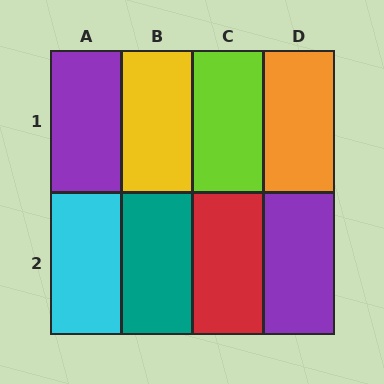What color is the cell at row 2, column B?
Teal.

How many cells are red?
1 cell is red.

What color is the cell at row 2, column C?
Red.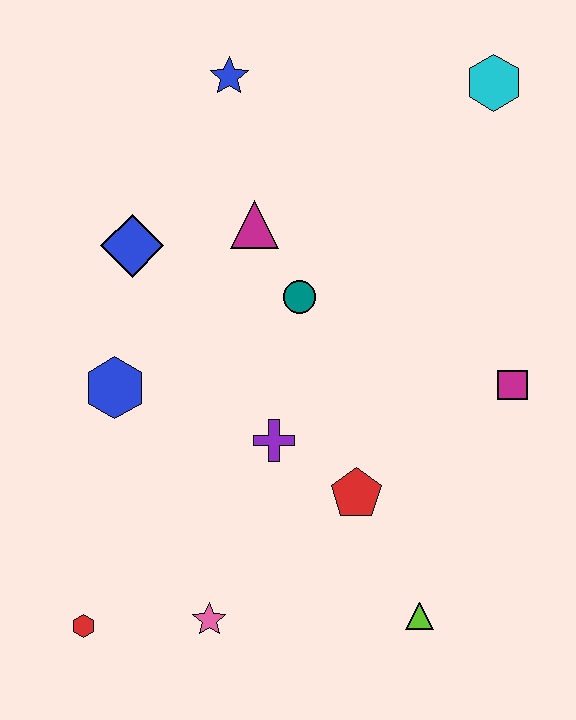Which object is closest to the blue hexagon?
The blue diamond is closest to the blue hexagon.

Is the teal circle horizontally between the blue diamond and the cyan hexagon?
Yes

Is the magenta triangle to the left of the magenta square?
Yes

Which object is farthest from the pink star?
The cyan hexagon is farthest from the pink star.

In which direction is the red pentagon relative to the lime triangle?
The red pentagon is above the lime triangle.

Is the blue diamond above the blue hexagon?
Yes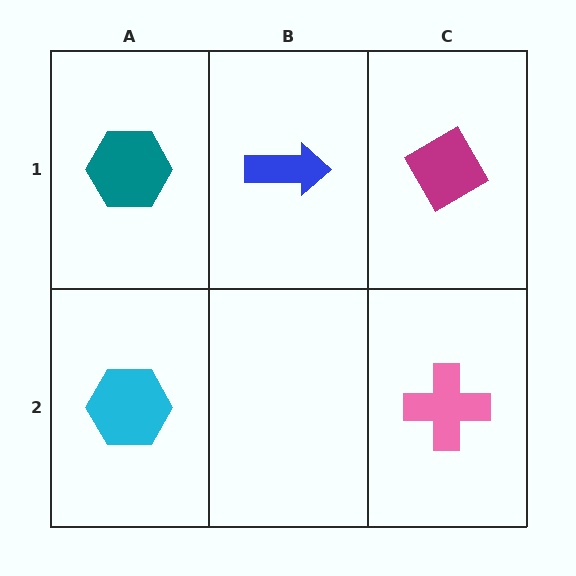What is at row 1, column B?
A blue arrow.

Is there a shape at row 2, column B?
No, that cell is empty.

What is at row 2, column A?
A cyan hexagon.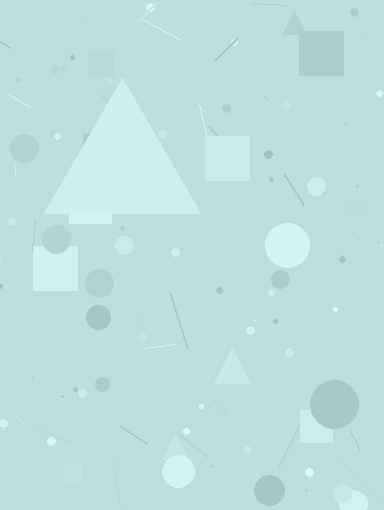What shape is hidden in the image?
A triangle is hidden in the image.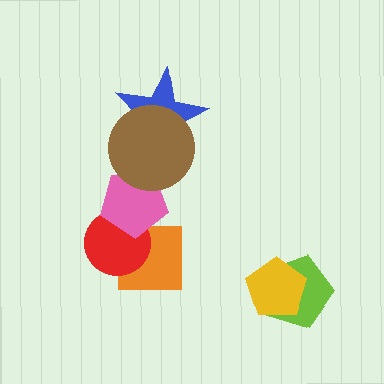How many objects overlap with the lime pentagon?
1 object overlaps with the lime pentagon.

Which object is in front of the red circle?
The pink pentagon is in front of the red circle.